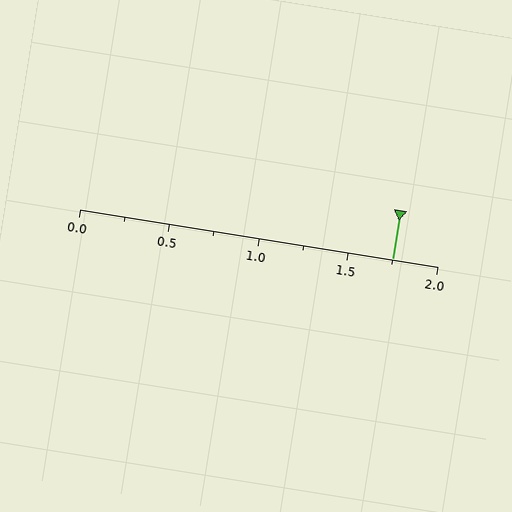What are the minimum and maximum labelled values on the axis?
The axis runs from 0.0 to 2.0.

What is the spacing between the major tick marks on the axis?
The major ticks are spaced 0.5 apart.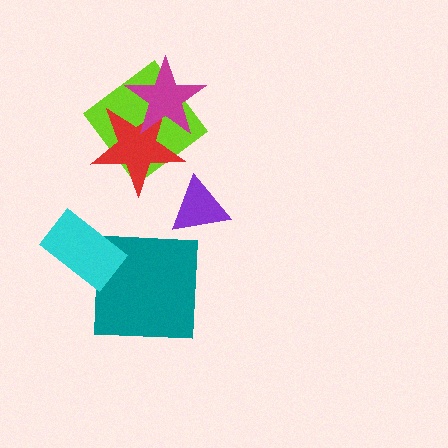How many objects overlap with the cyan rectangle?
1 object overlaps with the cyan rectangle.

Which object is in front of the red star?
The magenta star is in front of the red star.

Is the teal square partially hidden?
Yes, it is partially covered by another shape.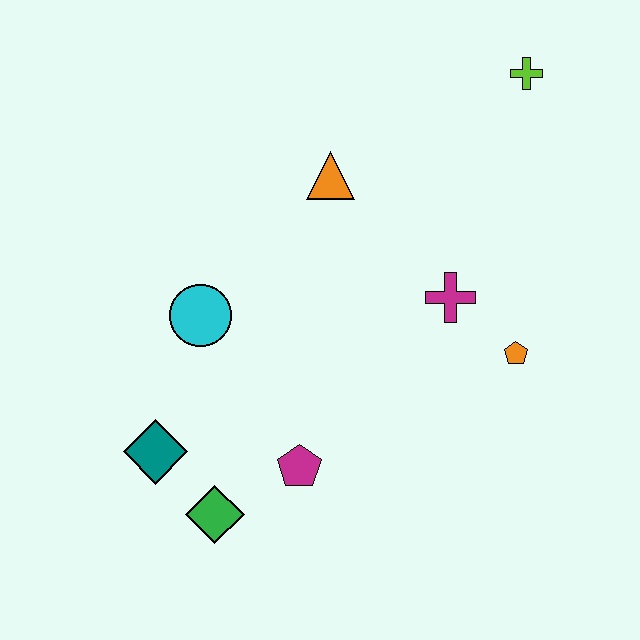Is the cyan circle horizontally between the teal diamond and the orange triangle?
Yes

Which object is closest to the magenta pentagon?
The green diamond is closest to the magenta pentagon.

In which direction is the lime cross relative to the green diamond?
The lime cross is above the green diamond.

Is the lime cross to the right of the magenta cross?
Yes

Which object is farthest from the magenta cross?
The teal diamond is farthest from the magenta cross.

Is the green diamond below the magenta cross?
Yes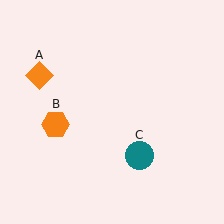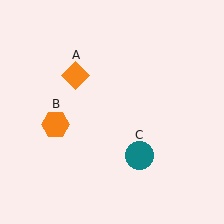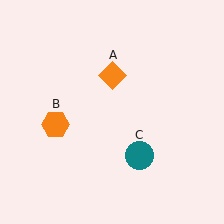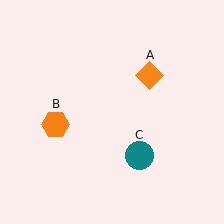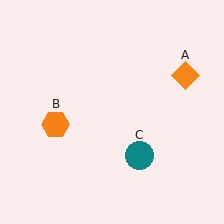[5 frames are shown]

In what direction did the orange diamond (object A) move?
The orange diamond (object A) moved right.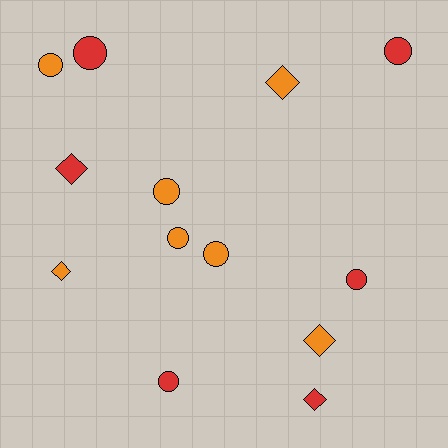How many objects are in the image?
There are 13 objects.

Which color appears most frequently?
Orange, with 7 objects.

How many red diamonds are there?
There are 2 red diamonds.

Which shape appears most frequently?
Circle, with 8 objects.